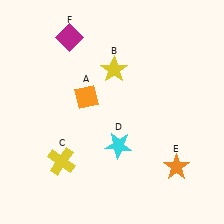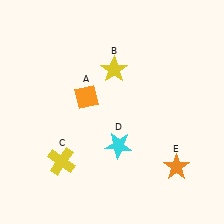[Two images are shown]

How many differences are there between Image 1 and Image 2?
There is 1 difference between the two images.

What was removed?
The magenta diamond (F) was removed in Image 2.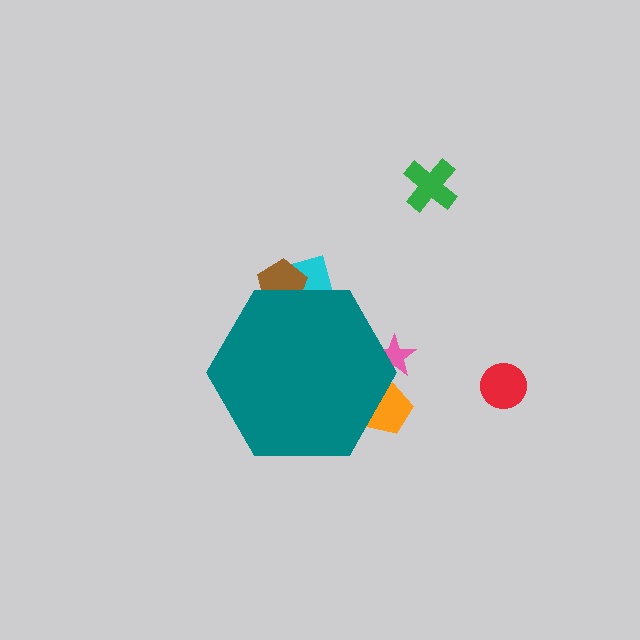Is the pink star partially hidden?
Yes, the pink star is partially hidden behind the teal hexagon.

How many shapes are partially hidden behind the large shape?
4 shapes are partially hidden.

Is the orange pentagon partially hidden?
Yes, the orange pentagon is partially hidden behind the teal hexagon.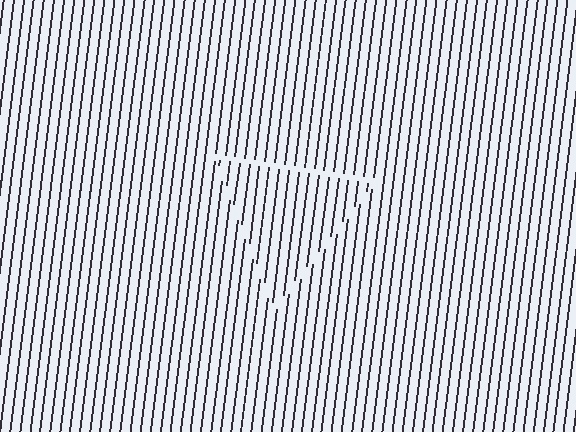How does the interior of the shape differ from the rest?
The interior of the shape contains the same grating, shifted by half a period — the contour is defined by the phase discontinuity where line-ends from the inner and outer gratings abut.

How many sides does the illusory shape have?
3 sides — the line-ends trace a triangle.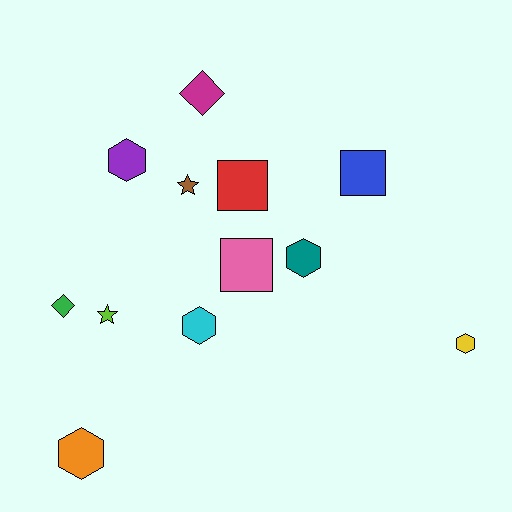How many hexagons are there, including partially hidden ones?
There are 5 hexagons.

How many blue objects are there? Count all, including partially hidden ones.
There is 1 blue object.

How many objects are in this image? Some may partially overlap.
There are 12 objects.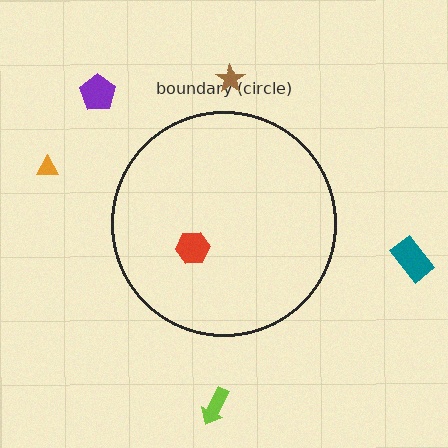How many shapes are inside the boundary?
1 inside, 5 outside.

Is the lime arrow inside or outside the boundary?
Outside.